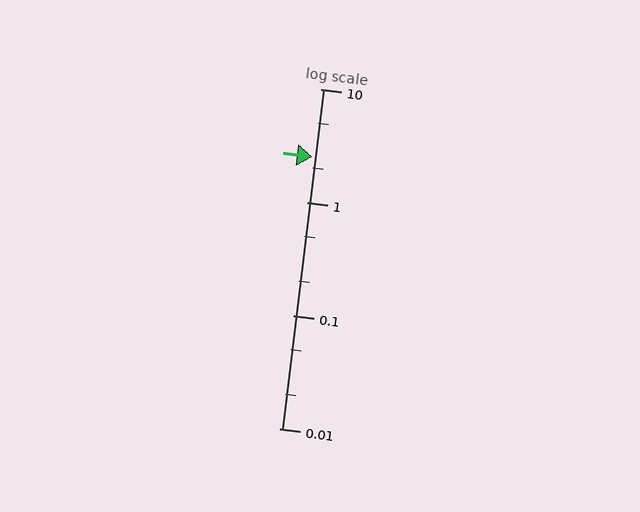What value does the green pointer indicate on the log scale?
The pointer indicates approximately 2.5.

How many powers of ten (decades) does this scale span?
The scale spans 3 decades, from 0.01 to 10.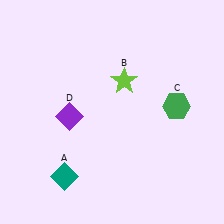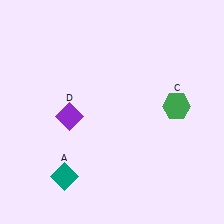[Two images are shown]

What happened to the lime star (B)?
The lime star (B) was removed in Image 2. It was in the top-right area of Image 1.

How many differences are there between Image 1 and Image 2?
There is 1 difference between the two images.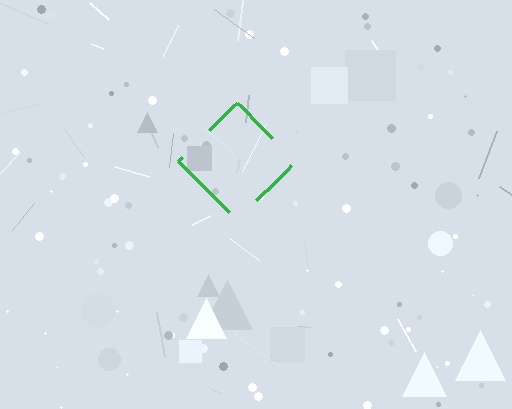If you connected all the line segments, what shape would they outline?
They would outline a diamond.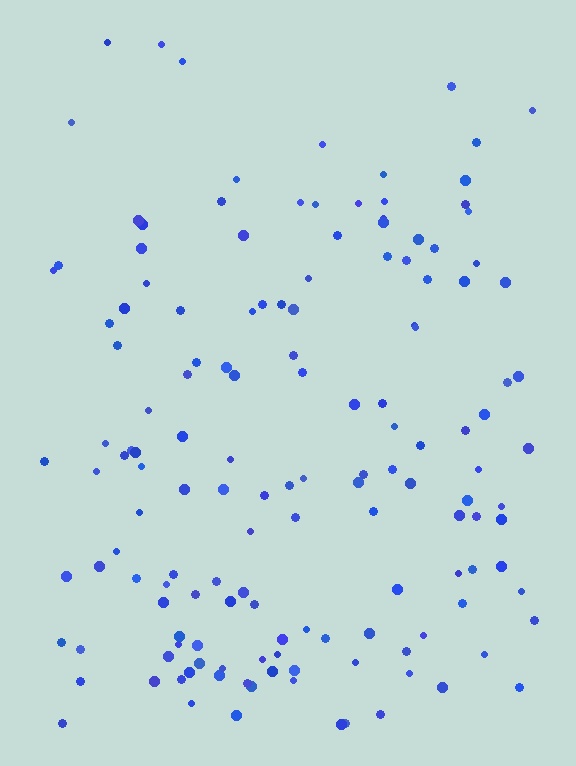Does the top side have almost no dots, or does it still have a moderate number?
Still a moderate number, just noticeably fewer than the bottom.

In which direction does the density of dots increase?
From top to bottom, with the bottom side densest.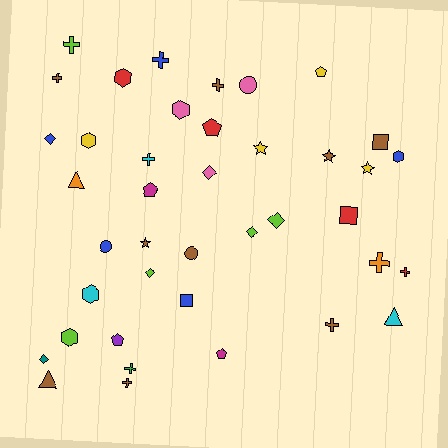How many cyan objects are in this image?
There are 3 cyan objects.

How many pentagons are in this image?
There are 5 pentagons.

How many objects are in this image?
There are 40 objects.